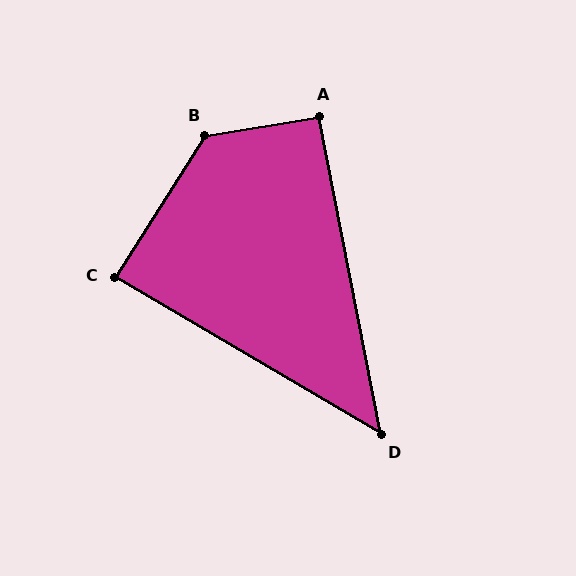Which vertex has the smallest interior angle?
D, at approximately 48 degrees.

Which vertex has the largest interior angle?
B, at approximately 132 degrees.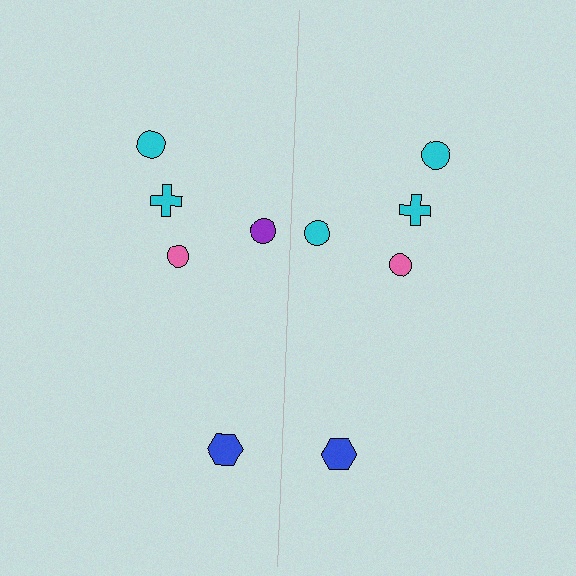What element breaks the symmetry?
The cyan circle on the right side breaks the symmetry — its mirror counterpart is purple.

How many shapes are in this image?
There are 10 shapes in this image.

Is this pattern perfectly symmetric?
No, the pattern is not perfectly symmetric. The cyan circle on the right side breaks the symmetry — its mirror counterpart is purple.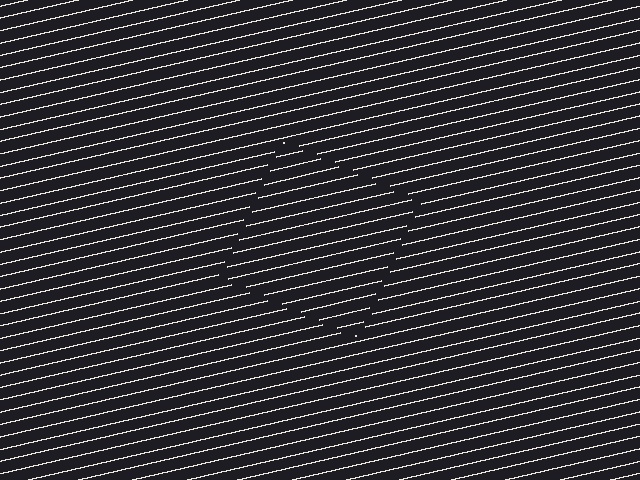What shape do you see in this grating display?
An illusory square. The interior of the shape contains the same grating, shifted by half a period — the contour is defined by the phase discontinuity where line-ends from the inner and outer gratings abut.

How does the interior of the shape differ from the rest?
The interior of the shape contains the same grating, shifted by half a period — the contour is defined by the phase discontinuity where line-ends from the inner and outer gratings abut.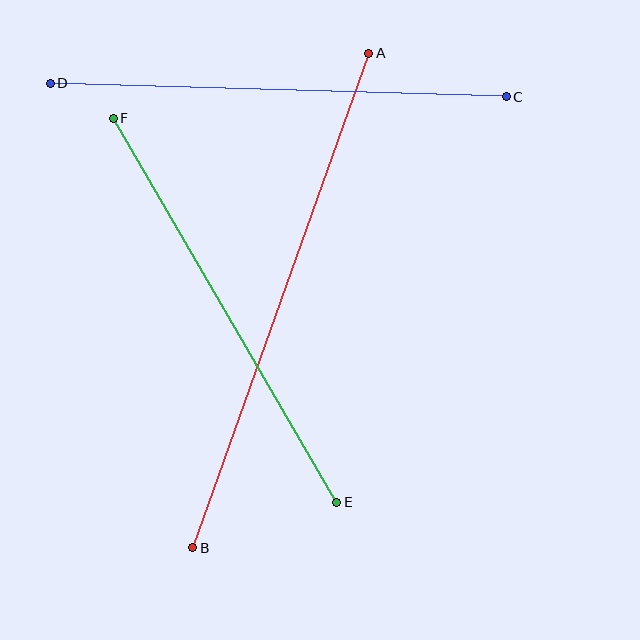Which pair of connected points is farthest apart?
Points A and B are farthest apart.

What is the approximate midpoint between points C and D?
The midpoint is at approximately (278, 90) pixels.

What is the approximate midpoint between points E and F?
The midpoint is at approximately (225, 310) pixels.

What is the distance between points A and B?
The distance is approximately 525 pixels.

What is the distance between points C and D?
The distance is approximately 456 pixels.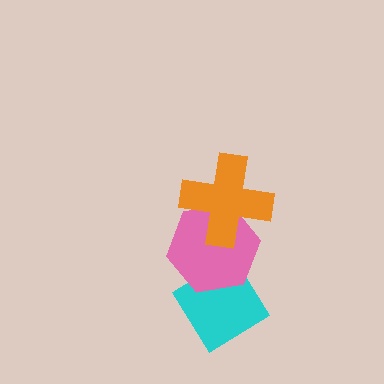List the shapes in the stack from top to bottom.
From top to bottom: the orange cross, the pink hexagon, the cyan diamond.